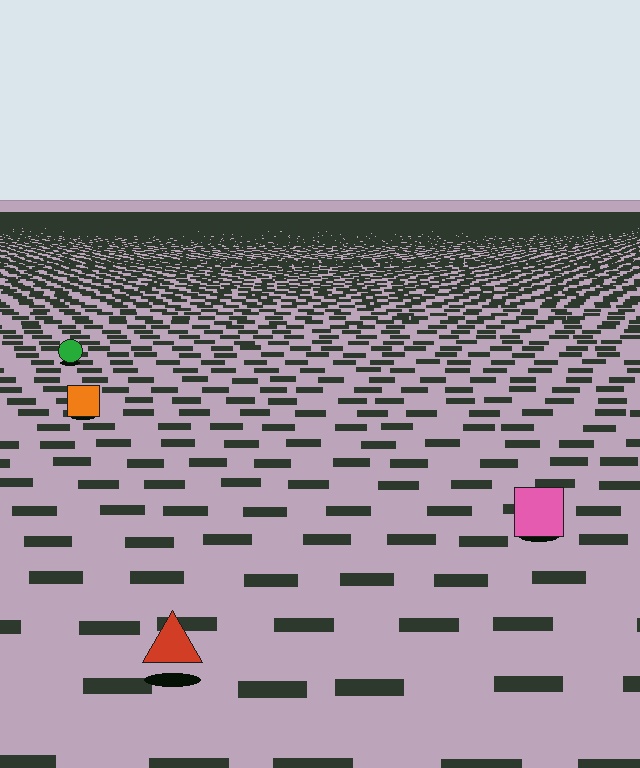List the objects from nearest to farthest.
From nearest to farthest: the red triangle, the pink square, the orange square, the green circle.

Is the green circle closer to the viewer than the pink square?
No. The pink square is closer — you can tell from the texture gradient: the ground texture is coarser near it.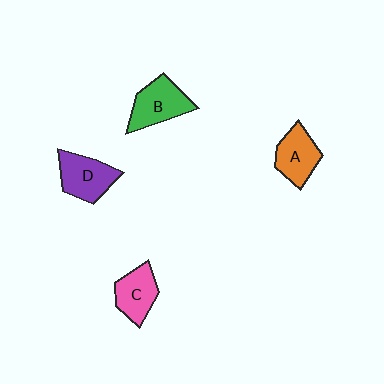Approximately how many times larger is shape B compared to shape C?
Approximately 1.2 times.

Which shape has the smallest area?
Shape C (pink).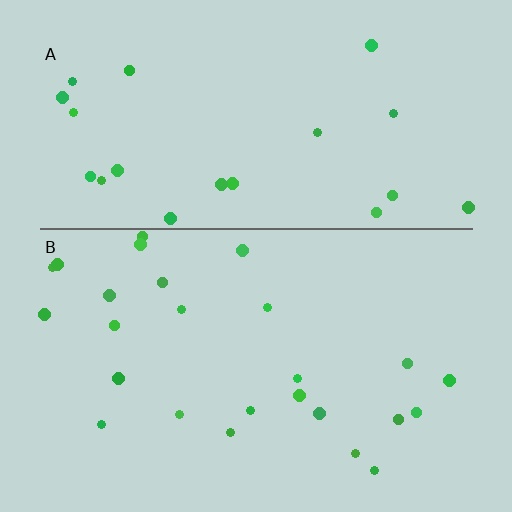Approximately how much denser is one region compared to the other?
Approximately 1.2× — region B over region A.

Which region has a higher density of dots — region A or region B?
B (the bottom).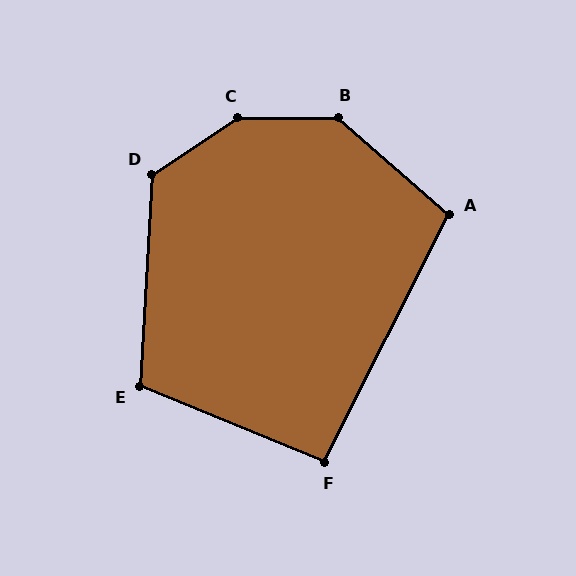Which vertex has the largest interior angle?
C, at approximately 147 degrees.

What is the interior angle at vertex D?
Approximately 127 degrees (obtuse).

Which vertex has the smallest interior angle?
F, at approximately 95 degrees.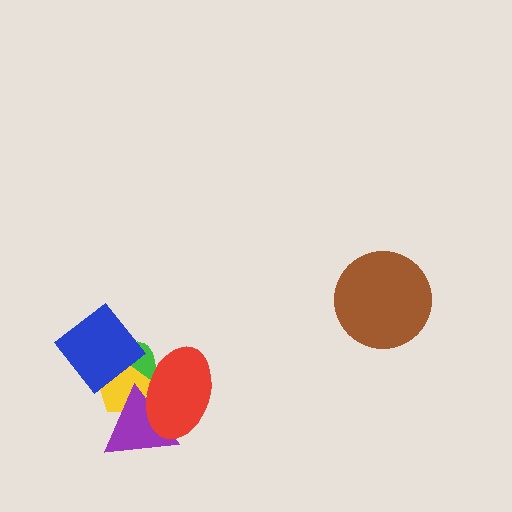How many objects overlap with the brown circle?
0 objects overlap with the brown circle.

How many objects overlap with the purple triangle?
3 objects overlap with the purple triangle.